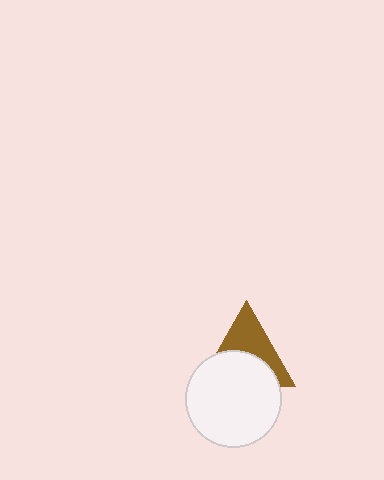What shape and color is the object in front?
The object in front is a white circle.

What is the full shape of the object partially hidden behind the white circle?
The partially hidden object is a brown triangle.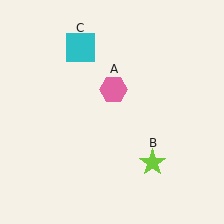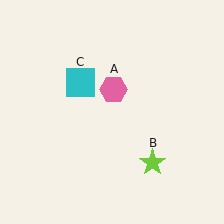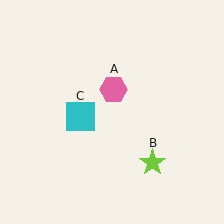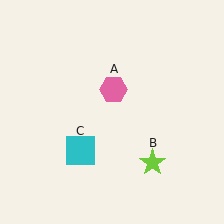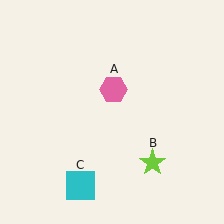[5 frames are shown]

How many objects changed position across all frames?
1 object changed position: cyan square (object C).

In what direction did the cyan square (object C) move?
The cyan square (object C) moved down.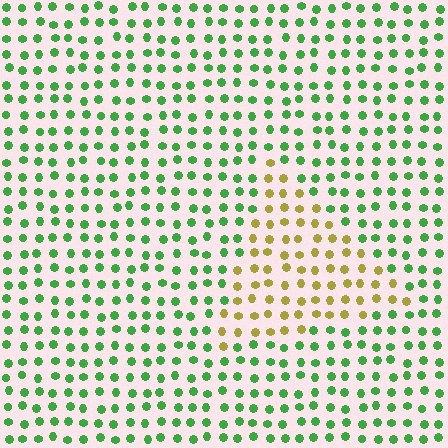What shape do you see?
I see a triangle.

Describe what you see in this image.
The image is filled with small green elements in a uniform arrangement. A triangle-shaped region is visible where the elements are tinted to a slightly different hue, forming a subtle color boundary.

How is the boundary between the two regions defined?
The boundary is defined purely by a slight shift in hue (about 66 degrees). Spacing, size, and orientation are identical on both sides.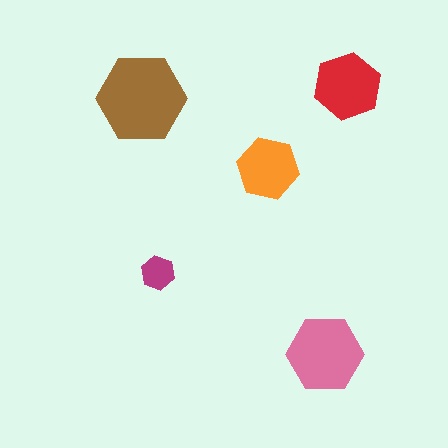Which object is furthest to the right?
The red hexagon is rightmost.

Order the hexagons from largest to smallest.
the brown one, the pink one, the red one, the orange one, the magenta one.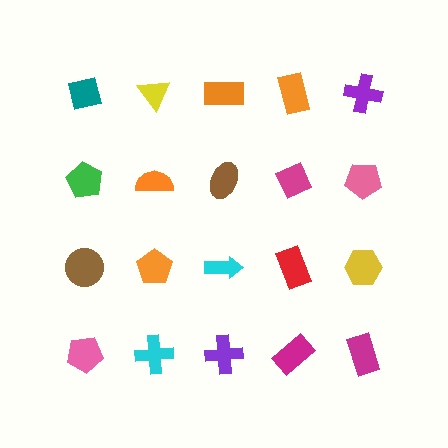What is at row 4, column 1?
A pink pentagon.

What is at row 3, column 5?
A yellow hexagon.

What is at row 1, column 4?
An orange rectangle.